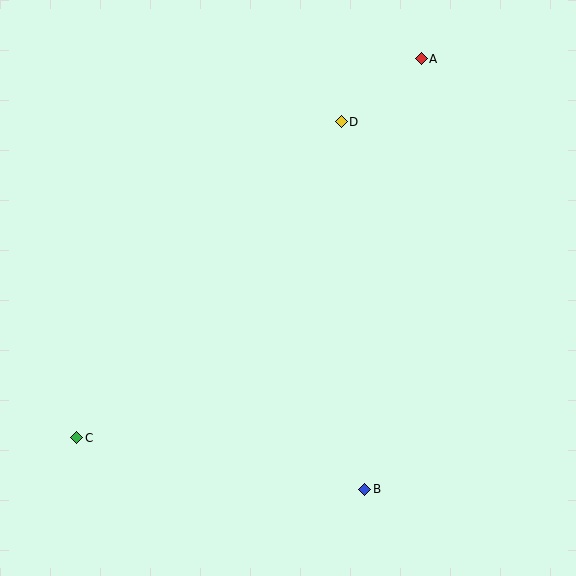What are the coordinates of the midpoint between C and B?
The midpoint between C and B is at (221, 464).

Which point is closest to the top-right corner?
Point A is closest to the top-right corner.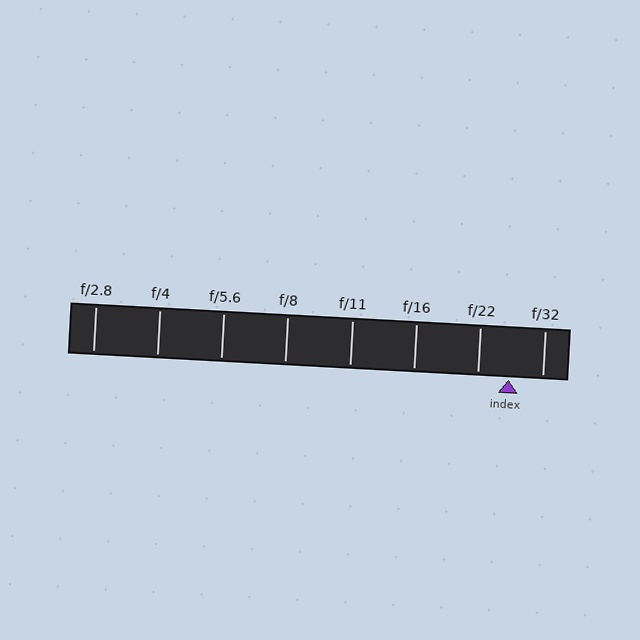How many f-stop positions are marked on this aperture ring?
There are 8 f-stop positions marked.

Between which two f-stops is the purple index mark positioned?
The index mark is between f/22 and f/32.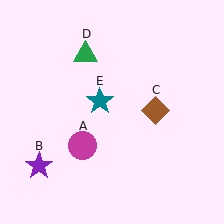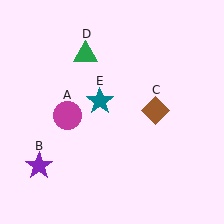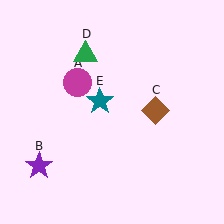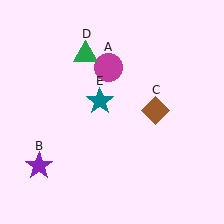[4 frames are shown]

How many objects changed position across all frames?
1 object changed position: magenta circle (object A).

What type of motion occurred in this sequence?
The magenta circle (object A) rotated clockwise around the center of the scene.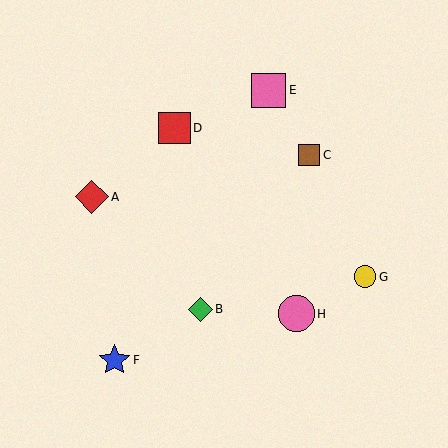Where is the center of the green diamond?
The center of the green diamond is at (200, 309).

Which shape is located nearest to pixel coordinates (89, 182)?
The red diamond (labeled A) at (92, 197) is nearest to that location.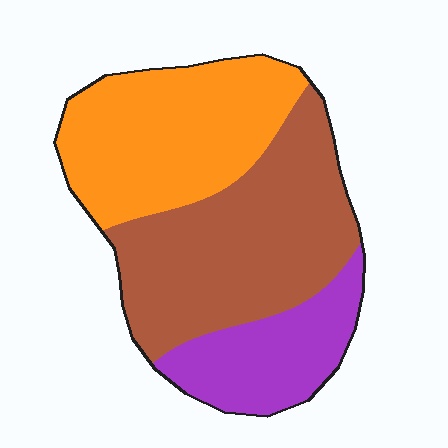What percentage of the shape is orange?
Orange takes up about three eighths (3/8) of the shape.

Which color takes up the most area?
Brown, at roughly 45%.